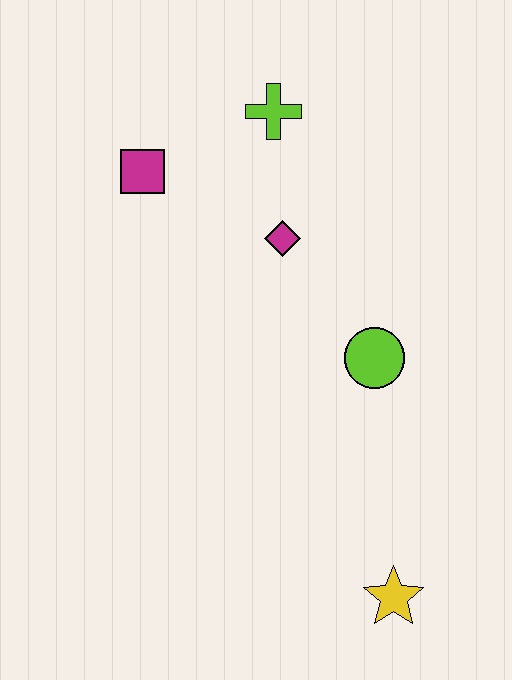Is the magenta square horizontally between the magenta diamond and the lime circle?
No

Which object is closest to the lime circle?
The magenta diamond is closest to the lime circle.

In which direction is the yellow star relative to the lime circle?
The yellow star is below the lime circle.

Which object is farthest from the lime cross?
The yellow star is farthest from the lime cross.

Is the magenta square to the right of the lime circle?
No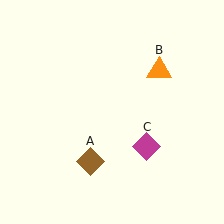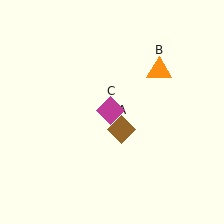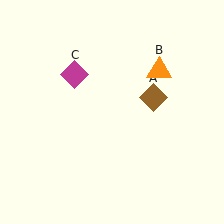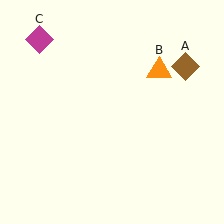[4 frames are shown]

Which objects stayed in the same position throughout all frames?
Orange triangle (object B) remained stationary.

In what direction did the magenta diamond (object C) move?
The magenta diamond (object C) moved up and to the left.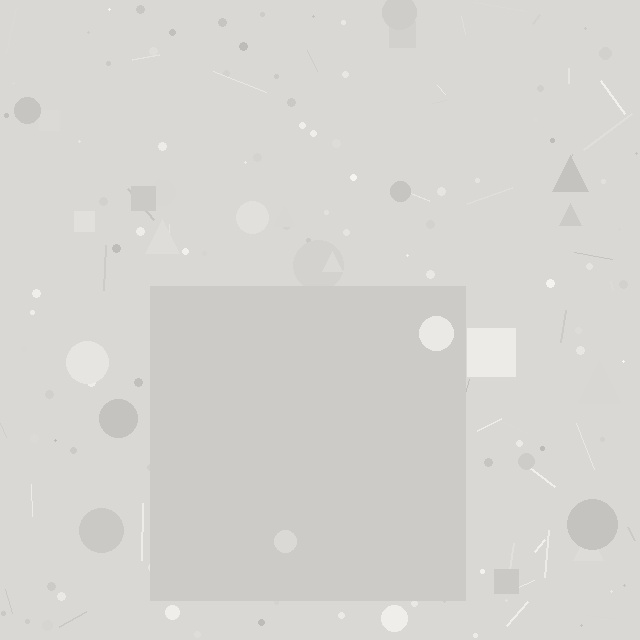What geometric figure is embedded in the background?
A square is embedded in the background.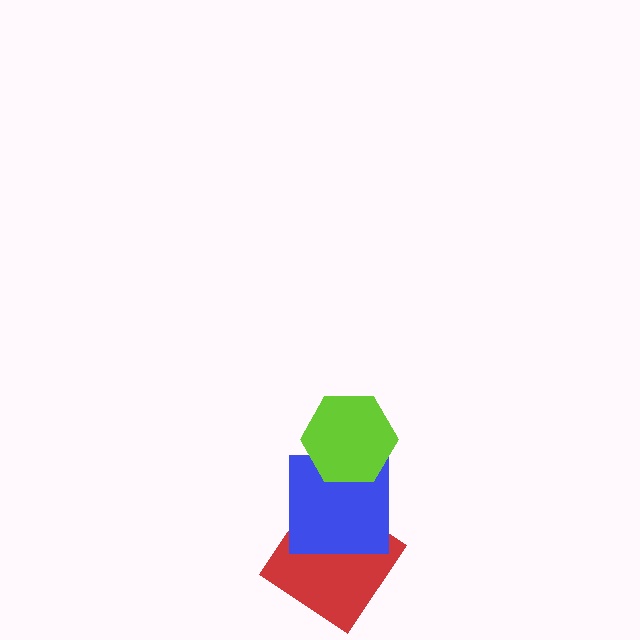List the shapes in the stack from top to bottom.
From top to bottom: the lime hexagon, the blue square, the red diamond.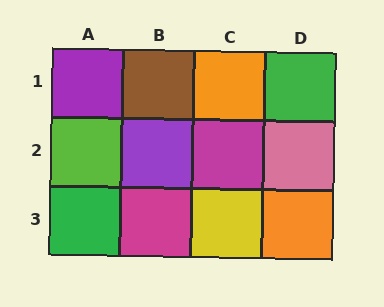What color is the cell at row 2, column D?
Pink.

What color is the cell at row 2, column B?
Purple.